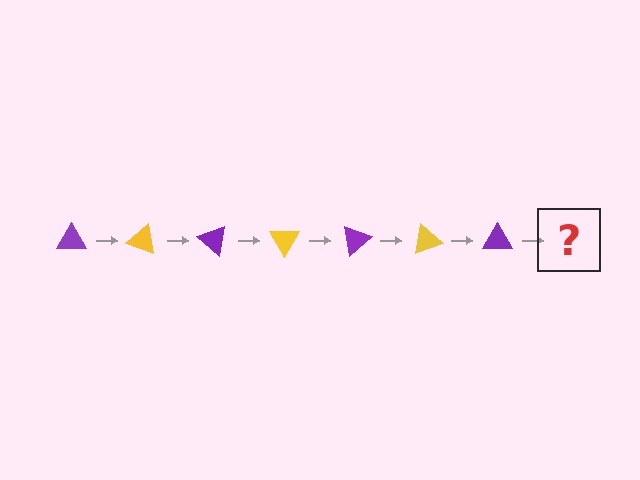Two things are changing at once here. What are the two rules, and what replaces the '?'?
The two rules are that it rotates 20 degrees each step and the color cycles through purple and yellow. The '?' should be a yellow triangle, rotated 140 degrees from the start.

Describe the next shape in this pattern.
It should be a yellow triangle, rotated 140 degrees from the start.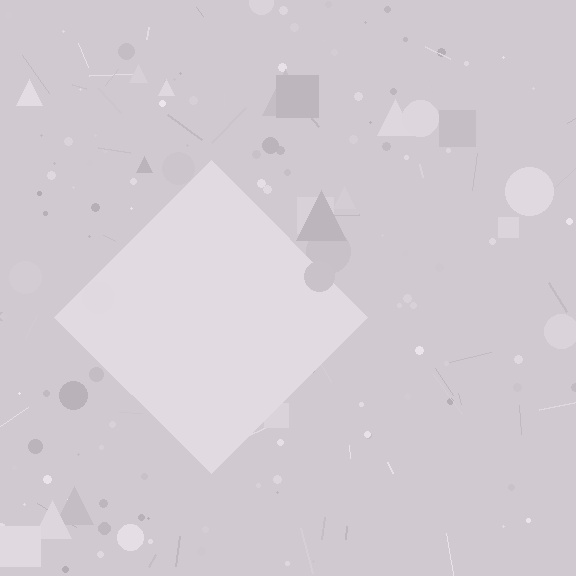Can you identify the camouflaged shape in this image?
The camouflaged shape is a diamond.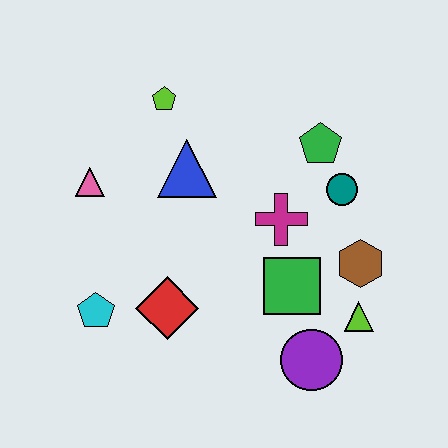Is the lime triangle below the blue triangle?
Yes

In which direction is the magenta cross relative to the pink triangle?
The magenta cross is to the right of the pink triangle.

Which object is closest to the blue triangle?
The lime pentagon is closest to the blue triangle.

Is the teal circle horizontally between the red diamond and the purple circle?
No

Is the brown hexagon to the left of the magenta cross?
No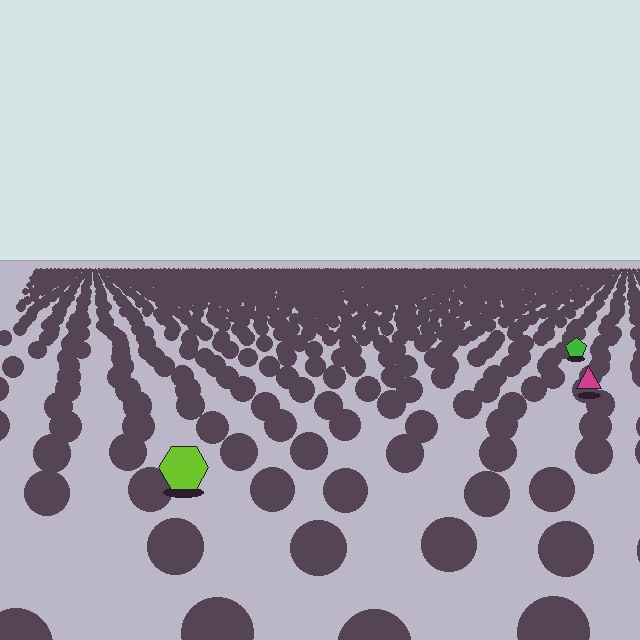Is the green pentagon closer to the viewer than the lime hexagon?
No. The lime hexagon is closer — you can tell from the texture gradient: the ground texture is coarser near it.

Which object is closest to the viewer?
The lime hexagon is closest. The texture marks near it are larger and more spread out.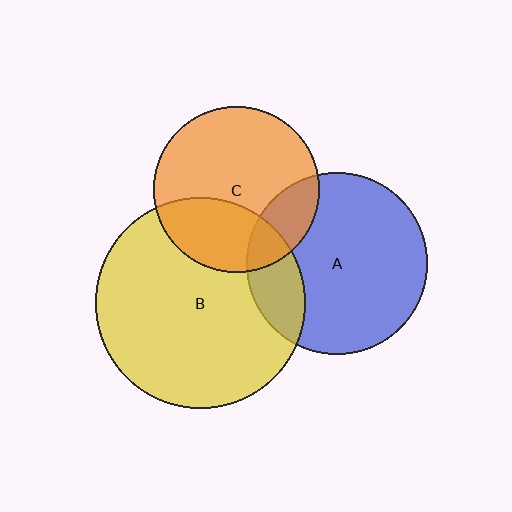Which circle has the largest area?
Circle B (yellow).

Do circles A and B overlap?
Yes.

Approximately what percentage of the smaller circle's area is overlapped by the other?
Approximately 20%.